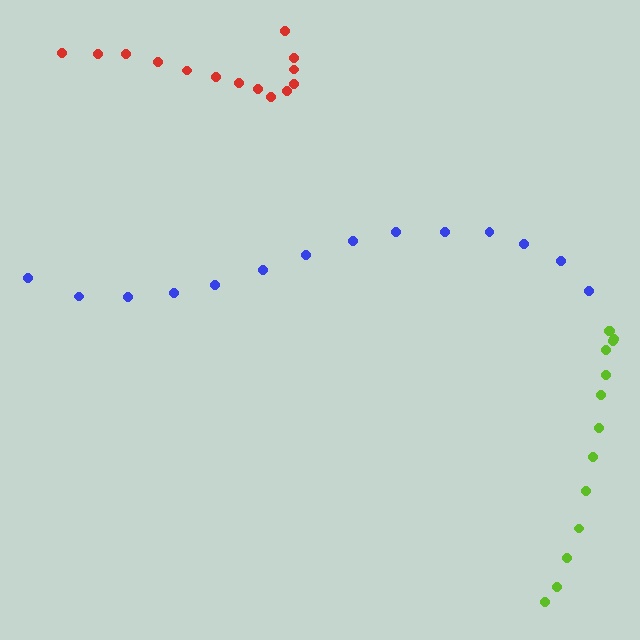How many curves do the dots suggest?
There are 3 distinct paths.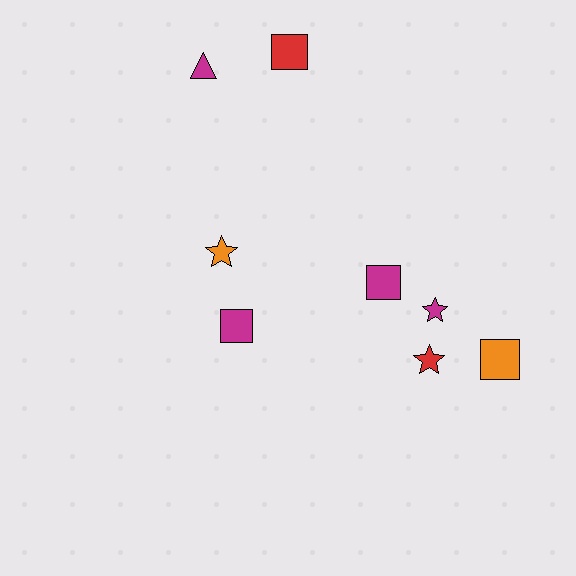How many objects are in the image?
There are 8 objects.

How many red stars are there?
There is 1 red star.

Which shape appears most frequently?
Square, with 4 objects.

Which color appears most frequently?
Magenta, with 4 objects.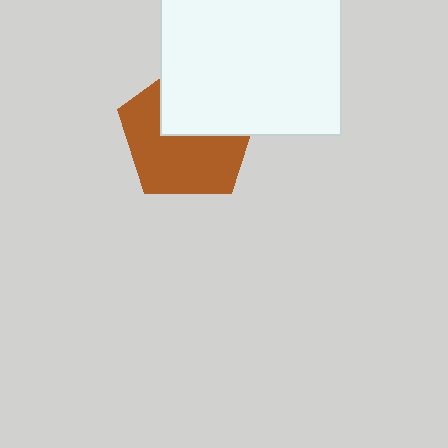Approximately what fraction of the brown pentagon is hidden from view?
Roughly 41% of the brown pentagon is hidden behind the white square.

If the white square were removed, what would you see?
You would see the complete brown pentagon.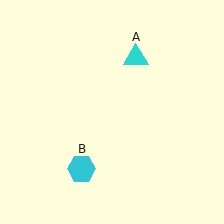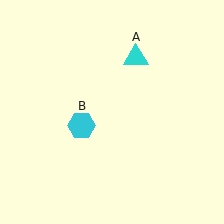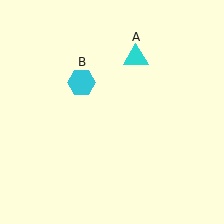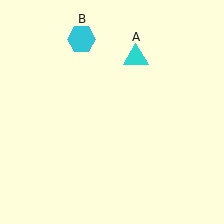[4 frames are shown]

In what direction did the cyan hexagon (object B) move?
The cyan hexagon (object B) moved up.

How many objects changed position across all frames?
1 object changed position: cyan hexagon (object B).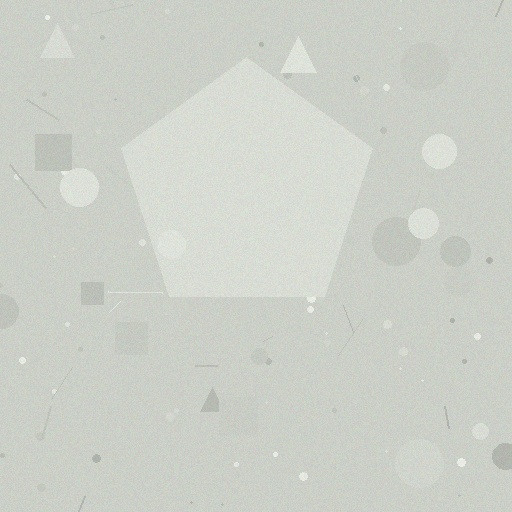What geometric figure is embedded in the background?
A pentagon is embedded in the background.